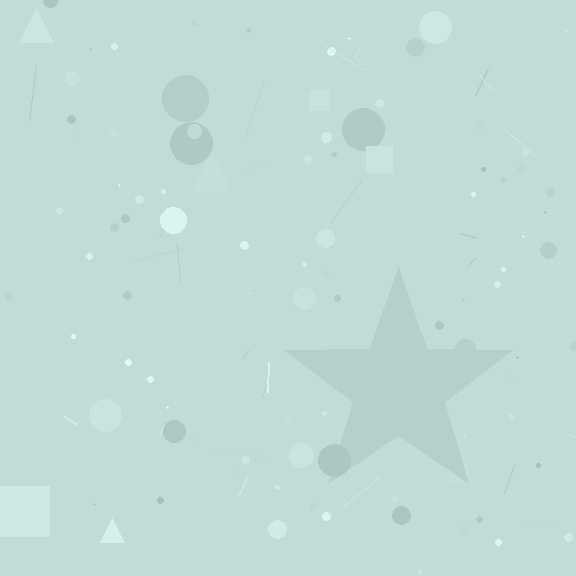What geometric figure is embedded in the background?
A star is embedded in the background.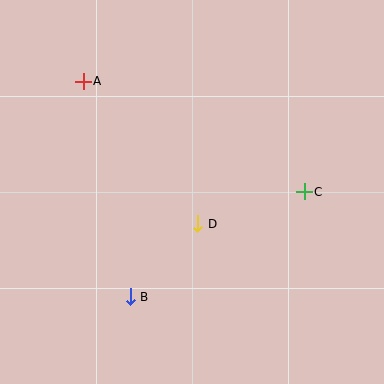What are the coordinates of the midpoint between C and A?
The midpoint between C and A is at (194, 136).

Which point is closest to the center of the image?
Point D at (198, 224) is closest to the center.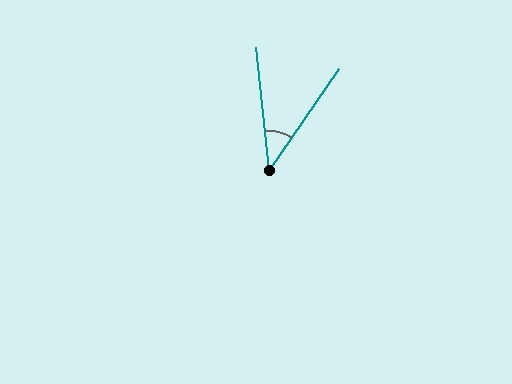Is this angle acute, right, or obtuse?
It is acute.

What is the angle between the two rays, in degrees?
Approximately 40 degrees.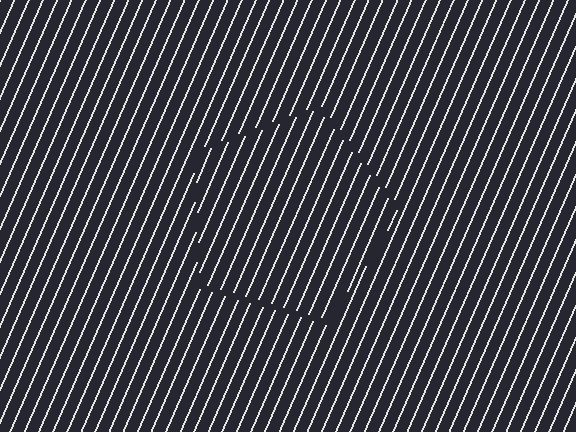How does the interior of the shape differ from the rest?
The interior of the shape contains the same grating, shifted by half a period — the contour is defined by the phase discontinuity where line-ends from the inner and outer gratings abut.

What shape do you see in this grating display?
An illusory pentagon. The interior of the shape contains the same grating, shifted by half a period — the contour is defined by the phase discontinuity where line-ends from the inner and outer gratings abut.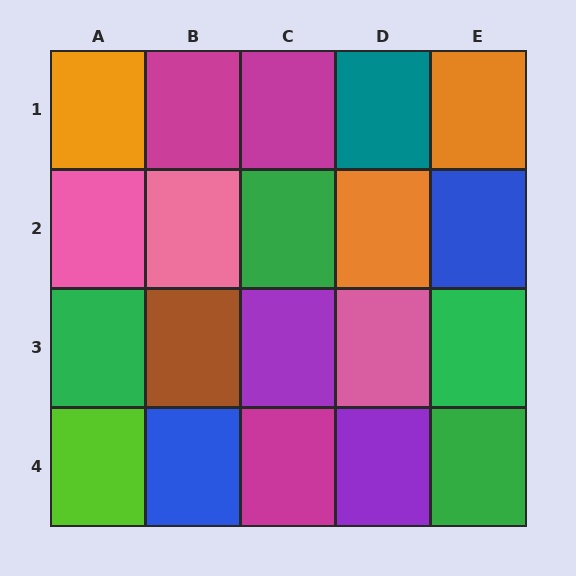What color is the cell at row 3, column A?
Green.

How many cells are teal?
1 cell is teal.